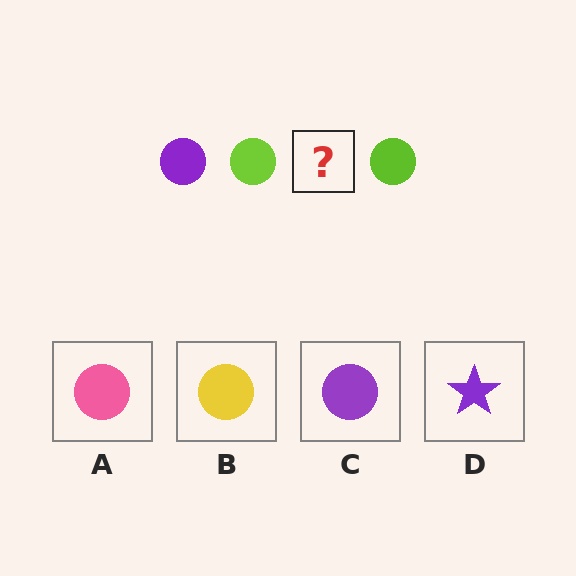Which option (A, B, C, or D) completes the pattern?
C.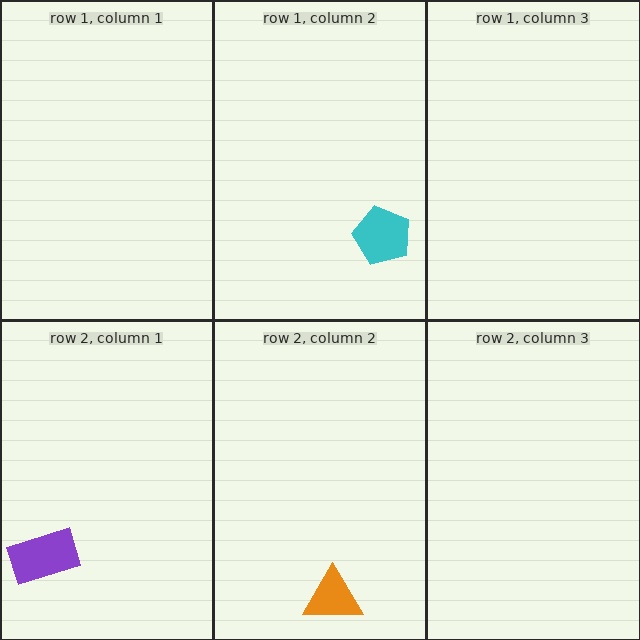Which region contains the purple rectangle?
The row 2, column 1 region.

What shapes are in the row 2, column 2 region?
The orange triangle.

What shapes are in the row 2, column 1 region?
The purple rectangle.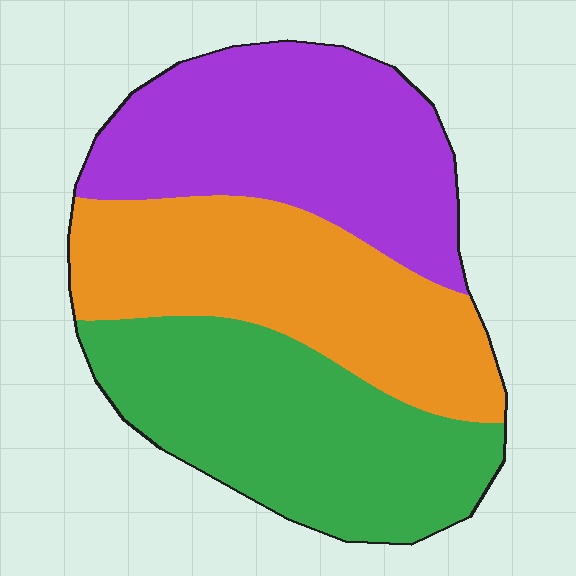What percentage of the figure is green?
Green takes up about one third (1/3) of the figure.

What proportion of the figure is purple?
Purple takes up about one third (1/3) of the figure.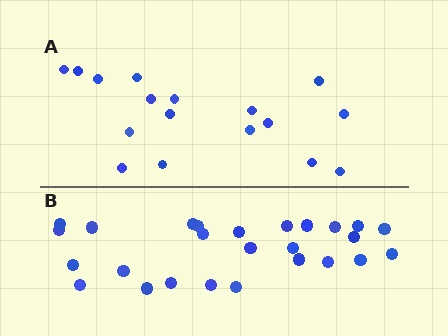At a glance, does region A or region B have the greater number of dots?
Region B (the bottom region) has more dots.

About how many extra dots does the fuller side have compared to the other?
Region B has roughly 8 or so more dots than region A.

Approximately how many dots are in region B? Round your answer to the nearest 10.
About 30 dots. (The exact count is 26, which rounds to 30.)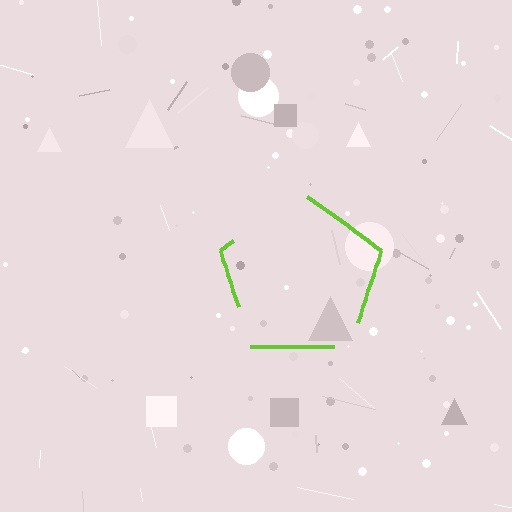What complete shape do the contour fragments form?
The contour fragments form a pentagon.